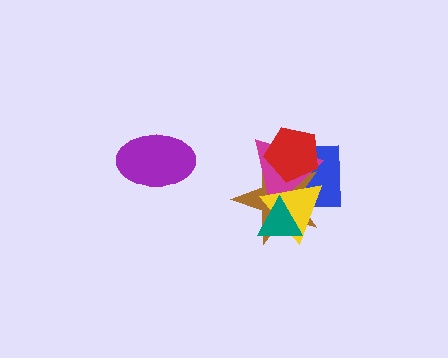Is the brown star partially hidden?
Yes, it is partially covered by another shape.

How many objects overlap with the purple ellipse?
0 objects overlap with the purple ellipse.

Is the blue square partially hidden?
Yes, it is partially covered by another shape.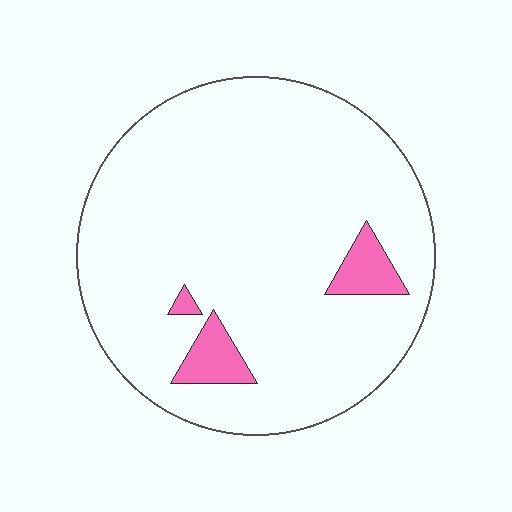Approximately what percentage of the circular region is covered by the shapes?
Approximately 5%.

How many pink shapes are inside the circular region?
3.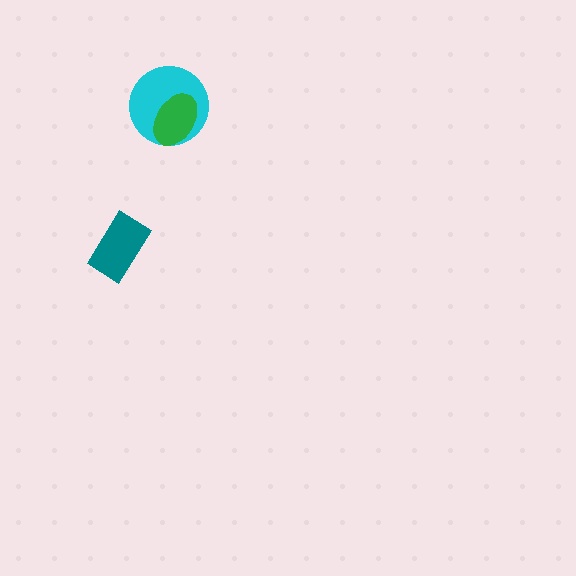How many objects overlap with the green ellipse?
1 object overlaps with the green ellipse.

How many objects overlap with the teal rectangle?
0 objects overlap with the teal rectangle.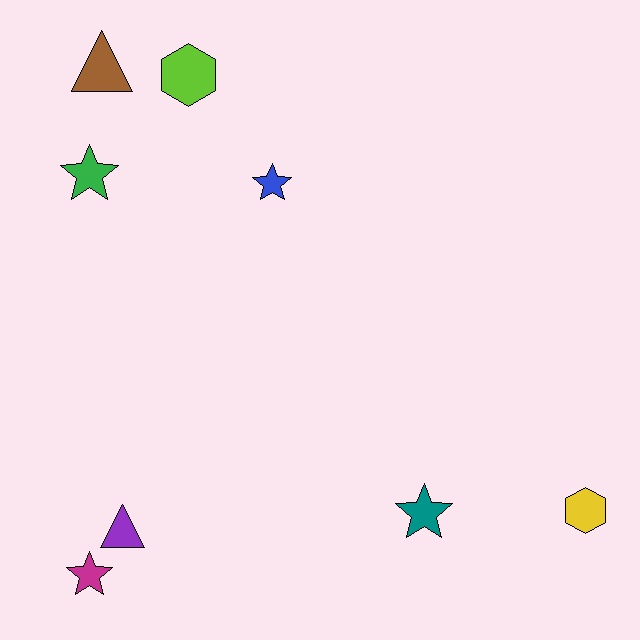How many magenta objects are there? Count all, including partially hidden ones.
There is 1 magenta object.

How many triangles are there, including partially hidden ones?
There are 2 triangles.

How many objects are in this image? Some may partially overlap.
There are 8 objects.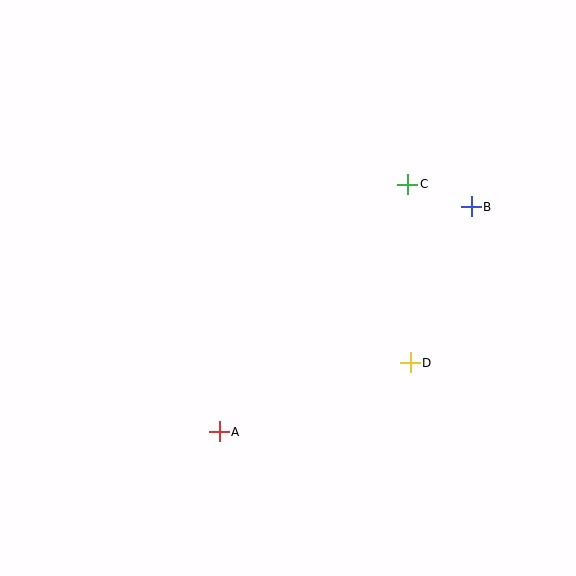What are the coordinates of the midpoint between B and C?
The midpoint between B and C is at (439, 195).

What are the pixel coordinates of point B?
Point B is at (471, 207).